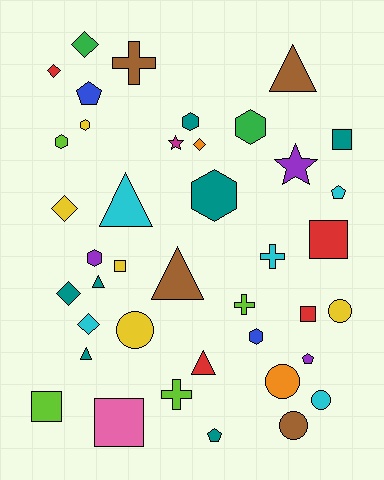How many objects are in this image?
There are 40 objects.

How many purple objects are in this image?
There are 3 purple objects.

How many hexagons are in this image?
There are 7 hexagons.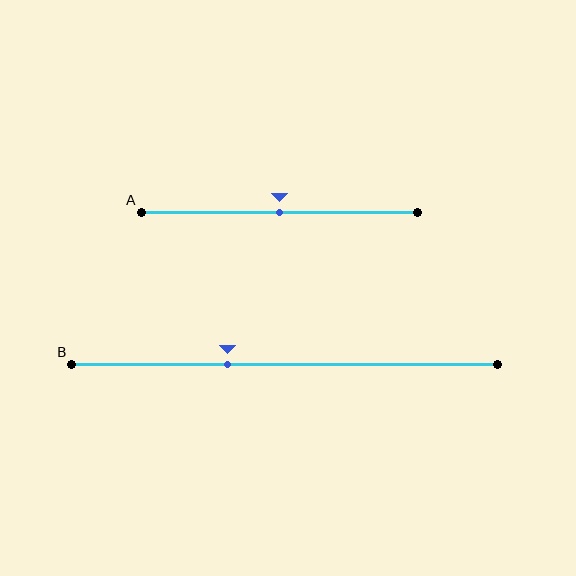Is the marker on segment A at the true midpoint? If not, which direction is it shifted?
Yes, the marker on segment A is at the true midpoint.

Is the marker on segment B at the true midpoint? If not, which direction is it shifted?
No, the marker on segment B is shifted to the left by about 13% of the segment length.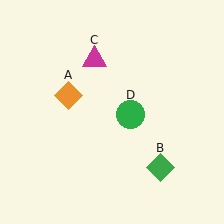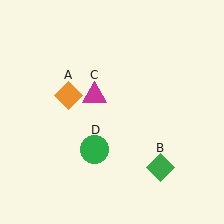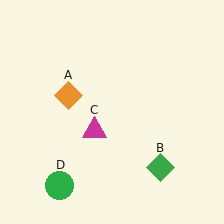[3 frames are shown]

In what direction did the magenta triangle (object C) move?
The magenta triangle (object C) moved down.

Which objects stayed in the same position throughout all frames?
Orange diamond (object A) and green diamond (object B) remained stationary.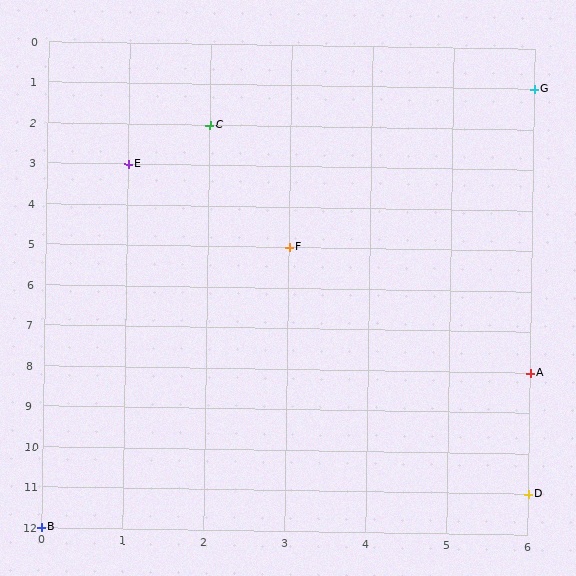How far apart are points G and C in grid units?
Points G and C are 4 columns and 1 row apart (about 4.1 grid units diagonally).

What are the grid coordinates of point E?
Point E is at grid coordinates (1, 3).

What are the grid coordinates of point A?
Point A is at grid coordinates (6, 8).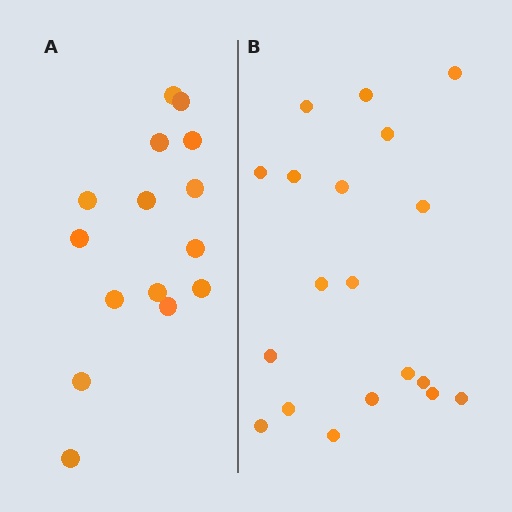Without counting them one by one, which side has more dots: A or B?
Region B (the right region) has more dots.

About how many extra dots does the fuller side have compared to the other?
Region B has about 4 more dots than region A.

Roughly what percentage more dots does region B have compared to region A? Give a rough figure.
About 25% more.